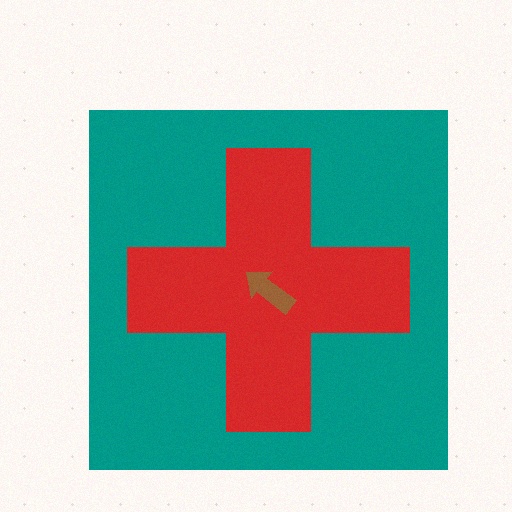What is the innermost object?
The brown arrow.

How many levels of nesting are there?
3.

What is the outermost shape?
The teal square.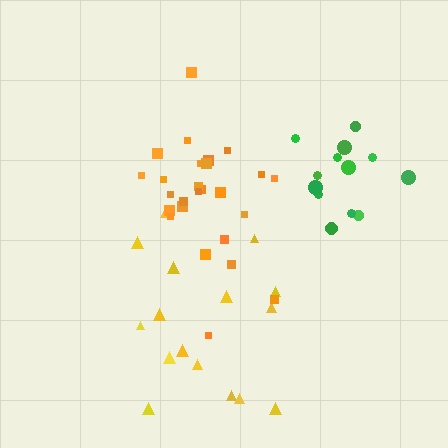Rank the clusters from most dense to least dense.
green, orange, yellow.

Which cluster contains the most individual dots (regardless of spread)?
Orange (26).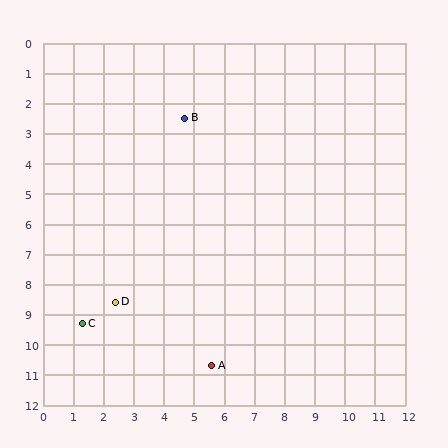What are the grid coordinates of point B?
Point B is at approximately (4.7, 2.5).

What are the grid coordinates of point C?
Point C is at approximately (1.3, 9.3).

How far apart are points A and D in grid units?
Points A and D are about 3.8 grid units apart.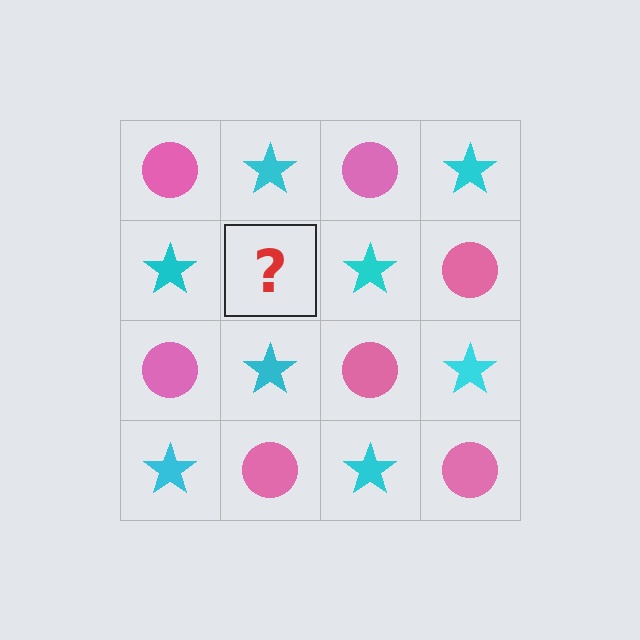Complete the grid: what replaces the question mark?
The question mark should be replaced with a pink circle.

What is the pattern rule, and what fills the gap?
The rule is that it alternates pink circle and cyan star in a checkerboard pattern. The gap should be filled with a pink circle.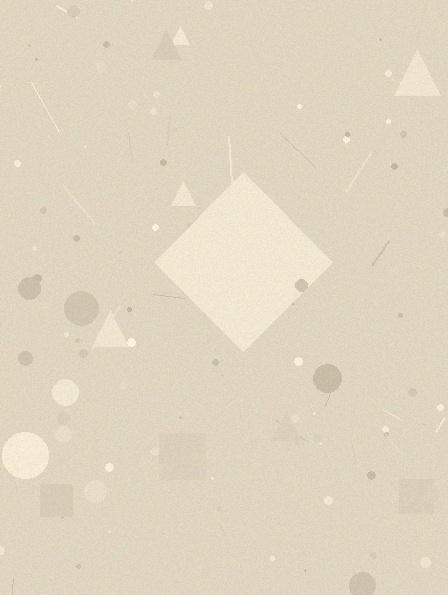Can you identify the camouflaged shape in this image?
The camouflaged shape is a diamond.